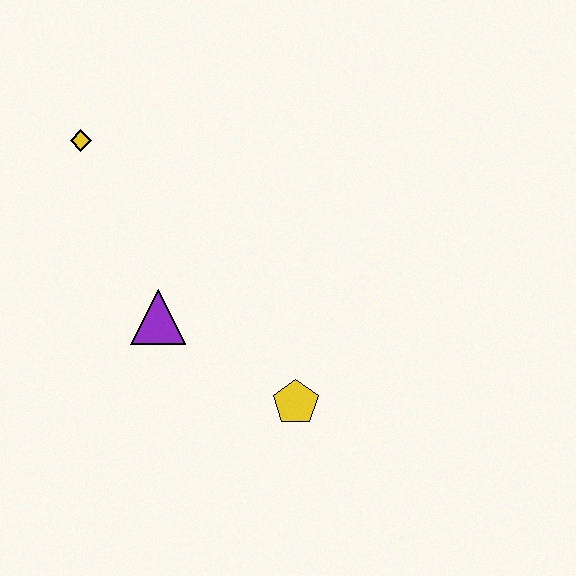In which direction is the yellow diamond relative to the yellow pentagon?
The yellow diamond is above the yellow pentagon.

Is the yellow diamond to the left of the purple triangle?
Yes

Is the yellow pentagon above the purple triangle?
No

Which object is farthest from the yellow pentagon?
The yellow diamond is farthest from the yellow pentagon.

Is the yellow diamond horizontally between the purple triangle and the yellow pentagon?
No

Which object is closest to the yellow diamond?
The purple triangle is closest to the yellow diamond.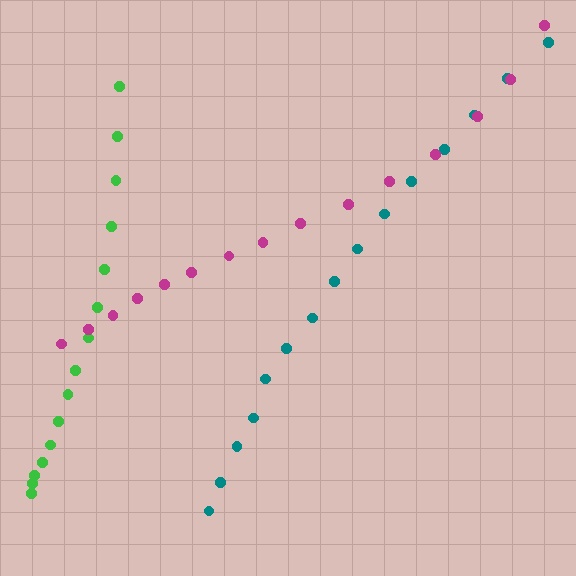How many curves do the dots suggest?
There are 3 distinct paths.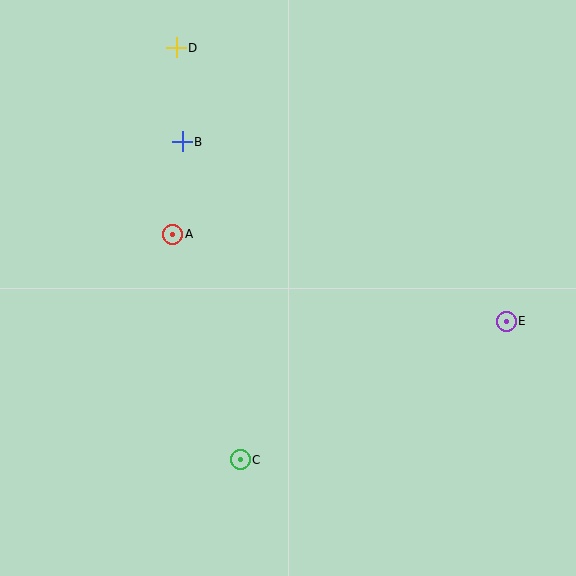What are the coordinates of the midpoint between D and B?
The midpoint between D and B is at (179, 95).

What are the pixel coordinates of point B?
Point B is at (182, 142).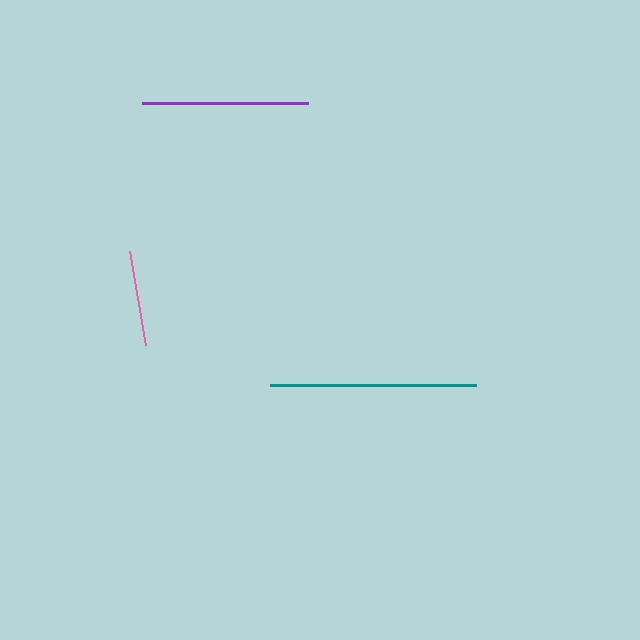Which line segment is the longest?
The teal line is the longest at approximately 205 pixels.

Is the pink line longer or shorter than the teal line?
The teal line is longer than the pink line.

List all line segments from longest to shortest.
From longest to shortest: teal, purple, pink.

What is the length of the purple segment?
The purple segment is approximately 166 pixels long.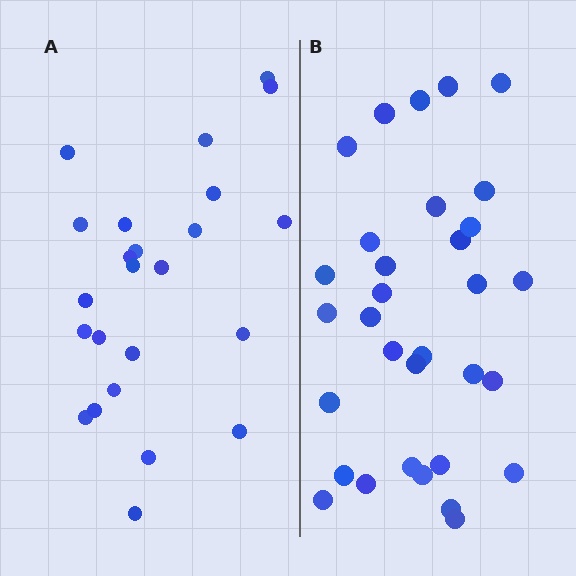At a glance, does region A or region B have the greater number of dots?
Region B (the right region) has more dots.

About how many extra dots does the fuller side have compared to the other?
Region B has roughly 8 or so more dots than region A.